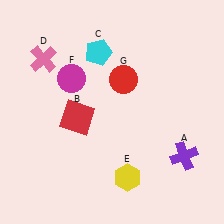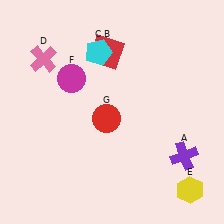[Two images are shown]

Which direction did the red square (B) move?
The red square (B) moved up.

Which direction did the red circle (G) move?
The red circle (G) moved down.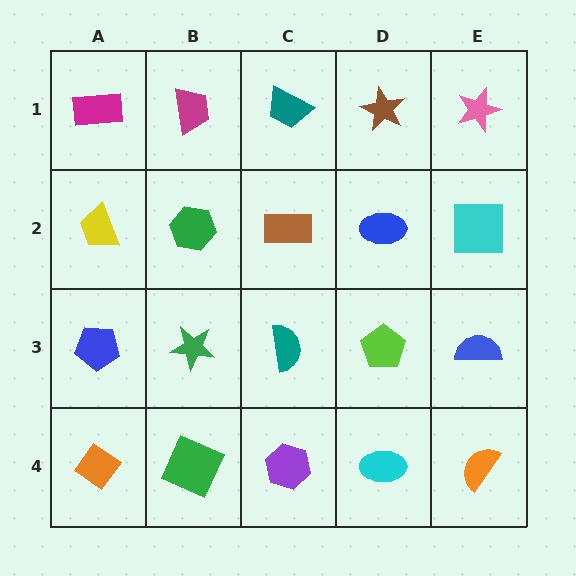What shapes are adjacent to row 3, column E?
A cyan square (row 2, column E), an orange semicircle (row 4, column E), a lime pentagon (row 3, column D).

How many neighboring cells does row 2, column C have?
4.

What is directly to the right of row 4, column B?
A purple hexagon.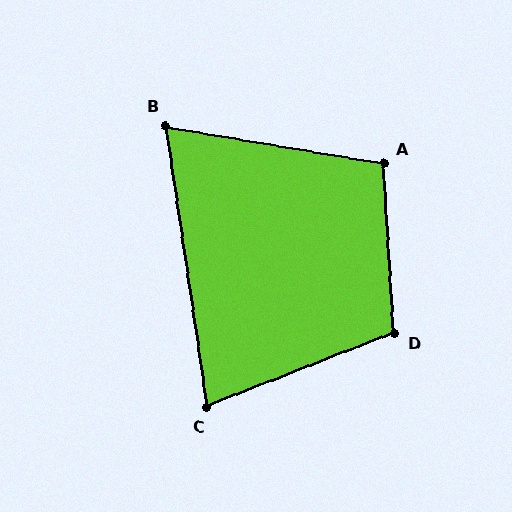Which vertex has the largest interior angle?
D, at approximately 108 degrees.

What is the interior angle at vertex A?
Approximately 103 degrees (obtuse).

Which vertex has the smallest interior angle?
B, at approximately 72 degrees.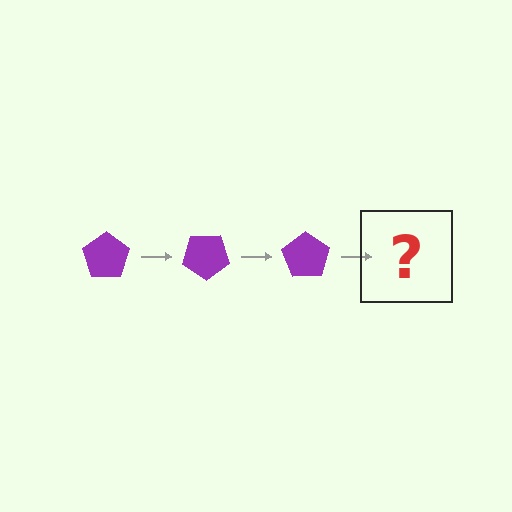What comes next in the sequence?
The next element should be a purple pentagon rotated 105 degrees.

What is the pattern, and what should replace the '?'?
The pattern is that the pentagon rotates 35 degrees each step. The '?' should be a purple pentagon rotated 105 degrees.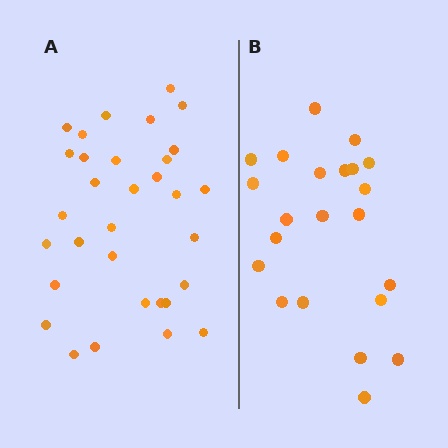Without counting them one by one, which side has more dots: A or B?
Region A (the left region) has more dots.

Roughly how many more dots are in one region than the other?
Region A has roughly 10 or so more dots than region B.